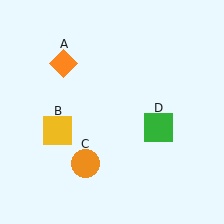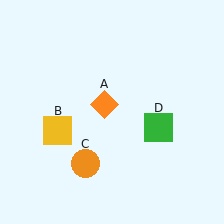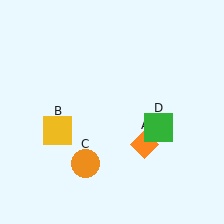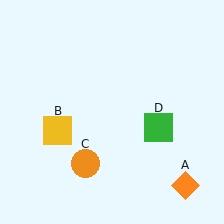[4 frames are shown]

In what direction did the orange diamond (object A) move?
The orange diamond (object A) moved down and to the right.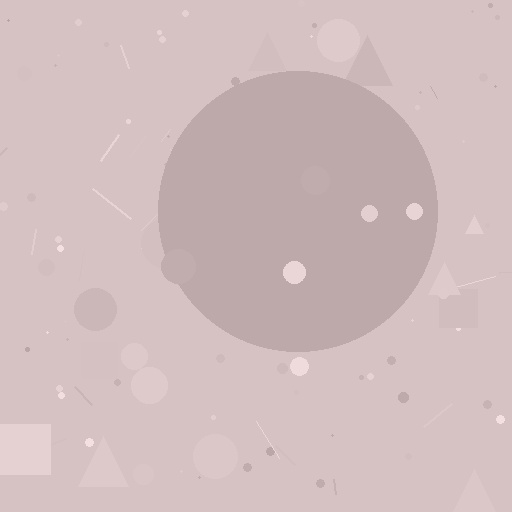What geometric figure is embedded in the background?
A circle is embedded in the background.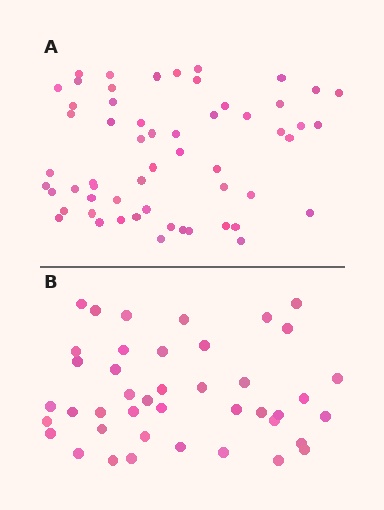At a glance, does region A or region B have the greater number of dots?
Region A (the top region) has more dots.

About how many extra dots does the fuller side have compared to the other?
Region A has approximately 15 more dots than region B.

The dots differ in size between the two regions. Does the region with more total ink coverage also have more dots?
No. Region B has more total ink coverage because its dots are larger, but region A actually contains more individual dots. Total area can be misleading — the number of items is what matters here.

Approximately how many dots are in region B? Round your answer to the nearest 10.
About 40 dots. (The exact count is 42, which rounds to 40.)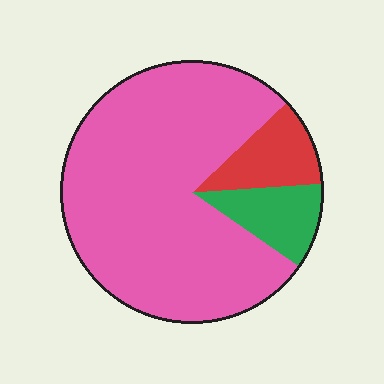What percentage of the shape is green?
Green covers roughly 10% of the shape.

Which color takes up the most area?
Pink, at roughly 80%.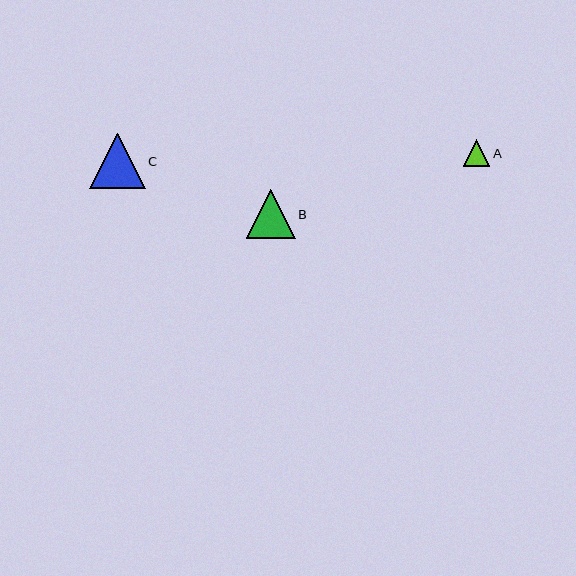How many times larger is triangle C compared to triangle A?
Triangle C is approximately 2.1 times the size of triangle A.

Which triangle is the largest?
Triangle C is the largest with a size of approximately 56 pixels.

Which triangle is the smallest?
Triangle A is the smallest with a size of approximately 26 pixels.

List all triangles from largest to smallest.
From largest to smallest: C, B, A.